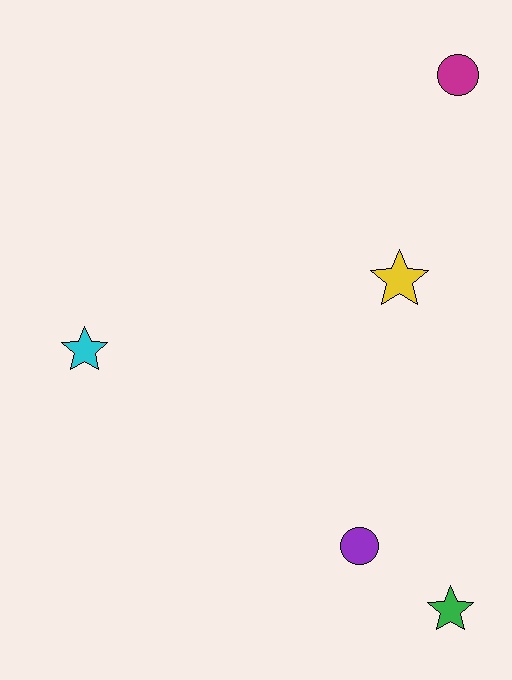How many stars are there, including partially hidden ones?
There are 3 stars.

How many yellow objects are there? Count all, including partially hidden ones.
There is 1 yellow object.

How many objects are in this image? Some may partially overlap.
There are 5 objects.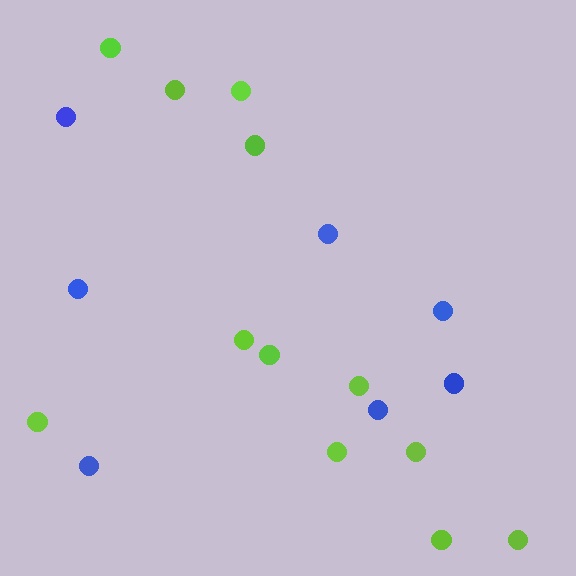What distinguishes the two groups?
There are 2 groups: one group of blue circles (7) and one group of lime circles (12).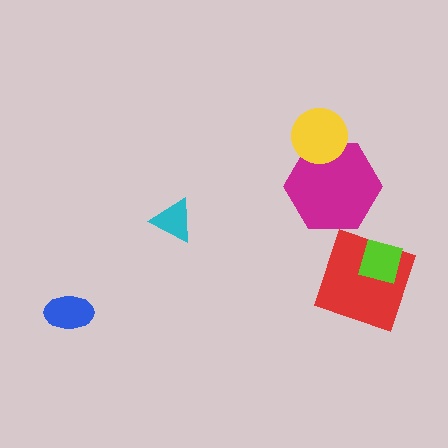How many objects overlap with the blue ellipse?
0 objects overlap with the blue ellipse.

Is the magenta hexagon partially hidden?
Yes, it is partially covered by another shape.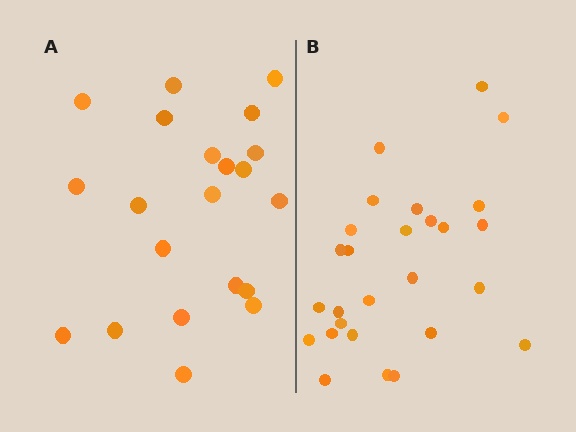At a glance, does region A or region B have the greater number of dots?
Region B (the right region) has more dots.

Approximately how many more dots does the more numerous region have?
Region B has about 6 more dots than region A.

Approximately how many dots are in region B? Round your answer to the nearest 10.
About 30 dots. (The exact count is 27, which rounds to 30.)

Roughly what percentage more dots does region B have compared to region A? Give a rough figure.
About 30% more.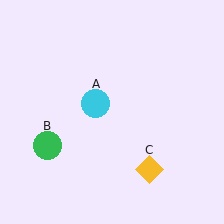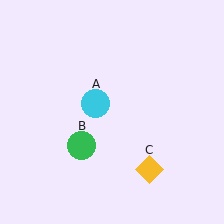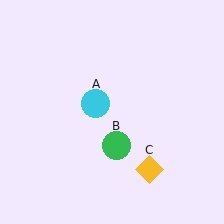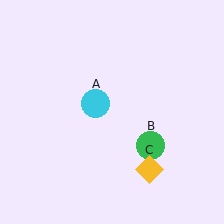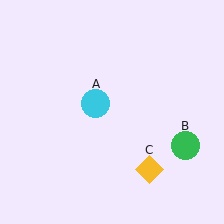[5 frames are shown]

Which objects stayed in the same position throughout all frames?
Cyan circle (object A) and yellow diamond (object C) remained stationary.